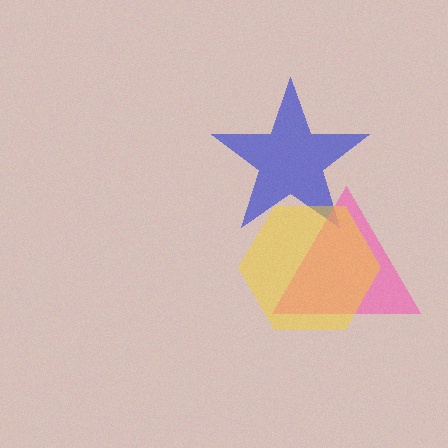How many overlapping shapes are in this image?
There are 3 overlapping shapes in the image.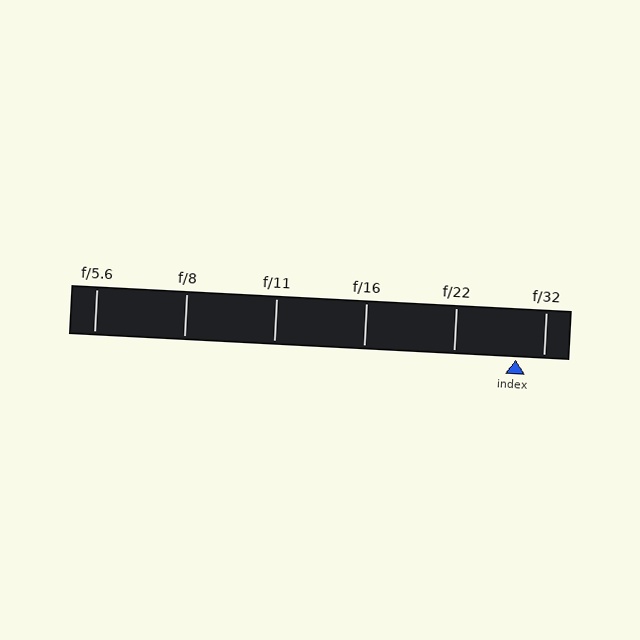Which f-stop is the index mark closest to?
The index mark is closest to f/32.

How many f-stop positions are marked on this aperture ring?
There are 6 f-stop positions marked.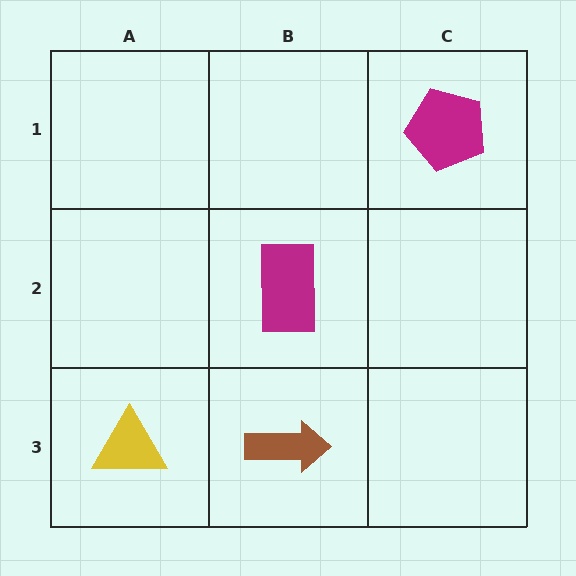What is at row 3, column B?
A brown arrow.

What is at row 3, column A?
A yellow triangle.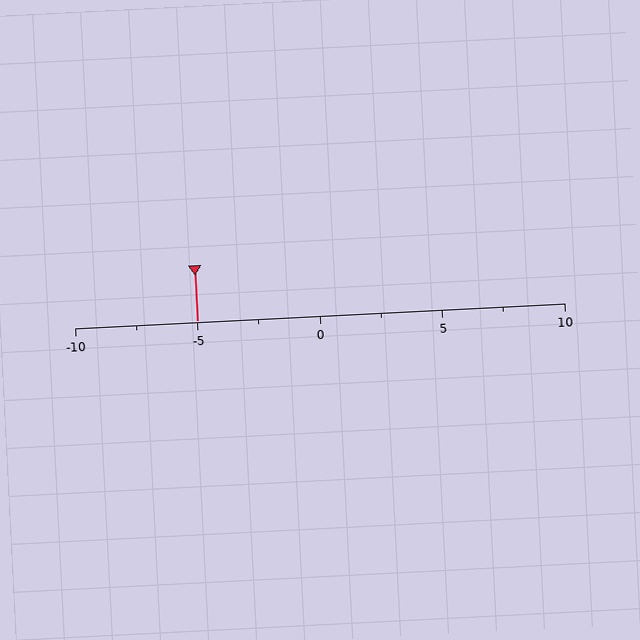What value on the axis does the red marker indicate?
The marker indicates approximately -5.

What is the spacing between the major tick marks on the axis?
The major ticks are spaced 5 apart.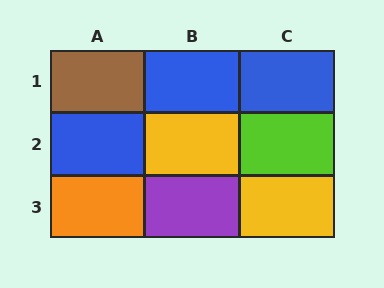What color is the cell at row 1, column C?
Blue.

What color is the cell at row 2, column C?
Lime.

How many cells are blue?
3 cells are blue.